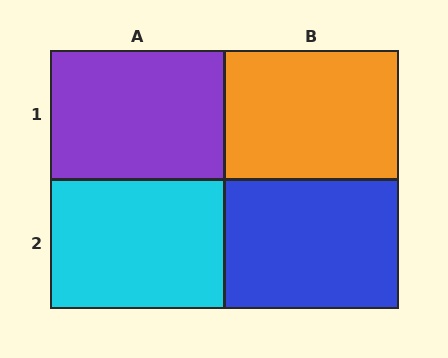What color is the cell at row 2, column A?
Cyan.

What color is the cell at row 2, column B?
Blue.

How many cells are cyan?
1 cell is cyan.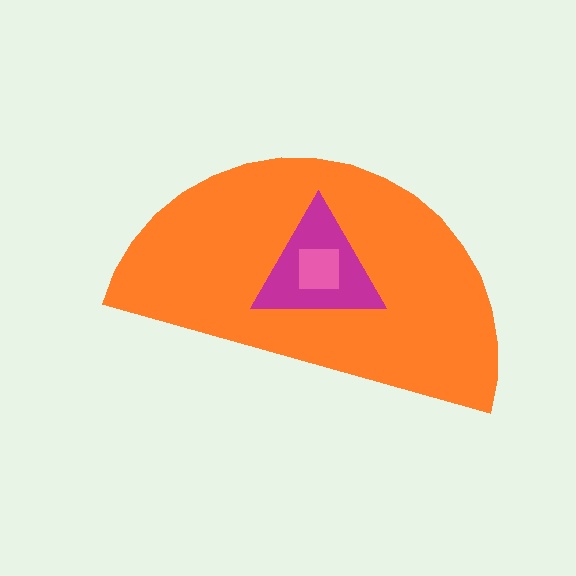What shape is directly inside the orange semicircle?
The magenta triangle.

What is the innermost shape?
The pink square.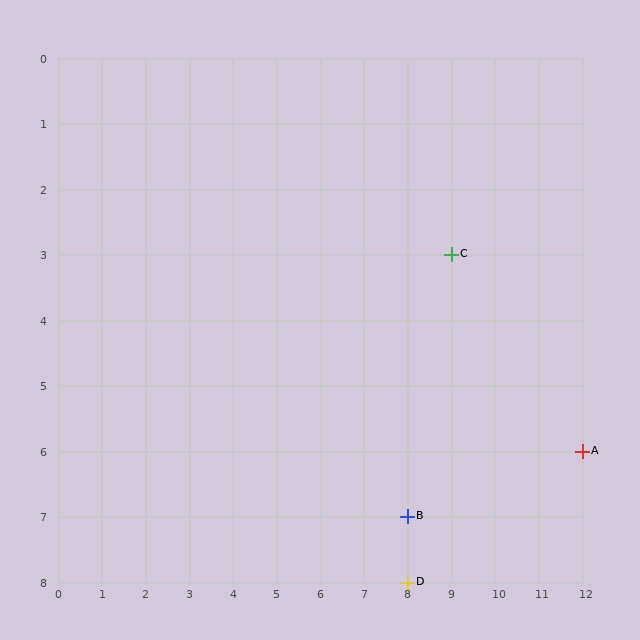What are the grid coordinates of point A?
Point A is at grid coordinates (12, 6).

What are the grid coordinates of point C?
Point C is at grid coordinates (9, 3).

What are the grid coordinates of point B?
Point B is at grid coordinates (8, 7).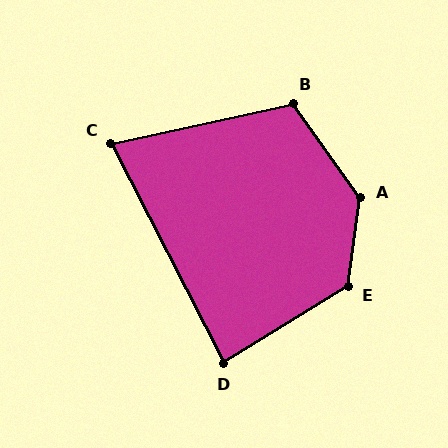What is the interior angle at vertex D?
Approximately 86 degrees (approximately right).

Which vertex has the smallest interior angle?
C, at approximately 75 degrees.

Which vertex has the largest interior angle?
A, at approximately 137 degrees.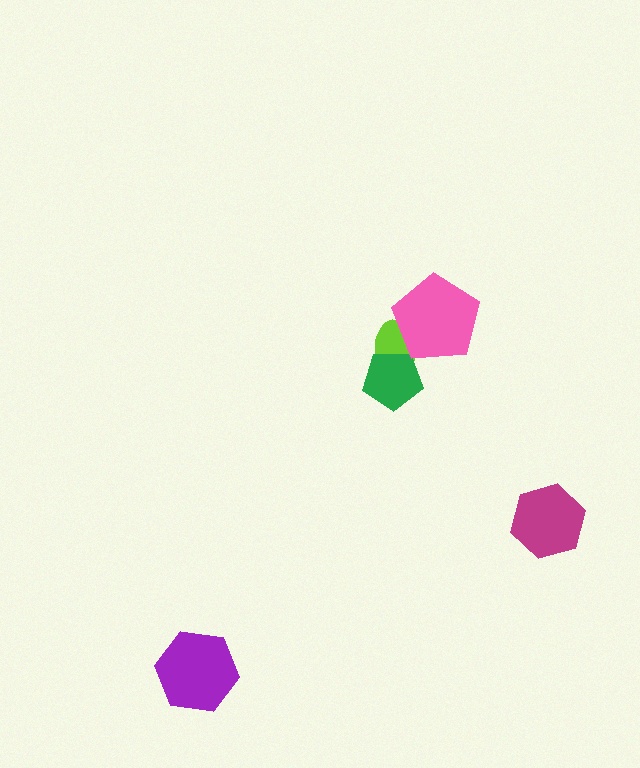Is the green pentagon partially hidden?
No, no other shape covers it.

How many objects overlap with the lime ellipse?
2 objects overlap with the lime ellipse.